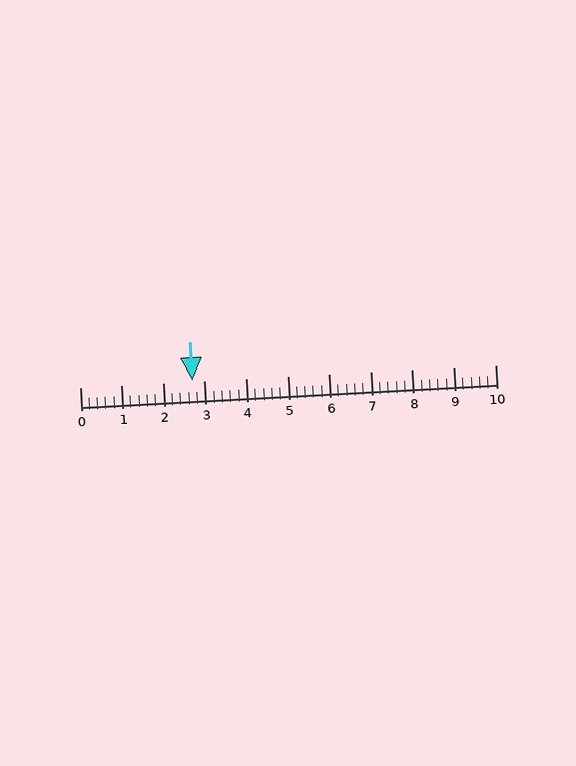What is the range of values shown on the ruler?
The ruler shows values from 0 to 10.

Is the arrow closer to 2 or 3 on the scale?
The arrow is closer to 3.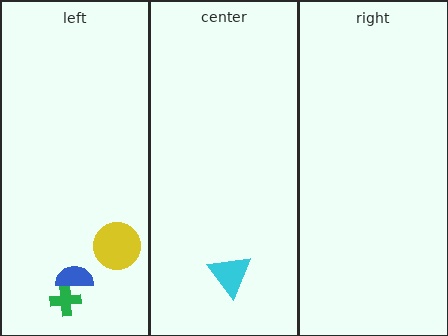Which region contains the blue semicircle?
The left region.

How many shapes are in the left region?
3.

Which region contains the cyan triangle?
The center region.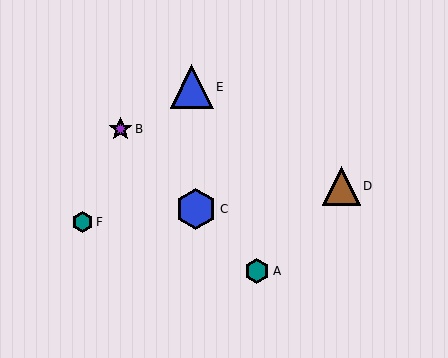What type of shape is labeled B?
Shape B is a purple star.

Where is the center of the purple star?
The center of the purple star is at (121, 129).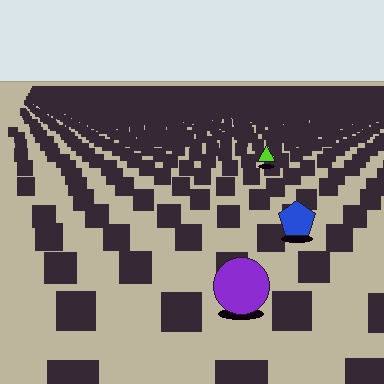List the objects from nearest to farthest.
From nearest to farthest: the purple circle, the blue pentagon, the lime triangle.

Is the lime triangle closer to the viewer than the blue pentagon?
No. The blue pentagon is closer — you can tell from the texture gradient: the ground texture is coarser near it.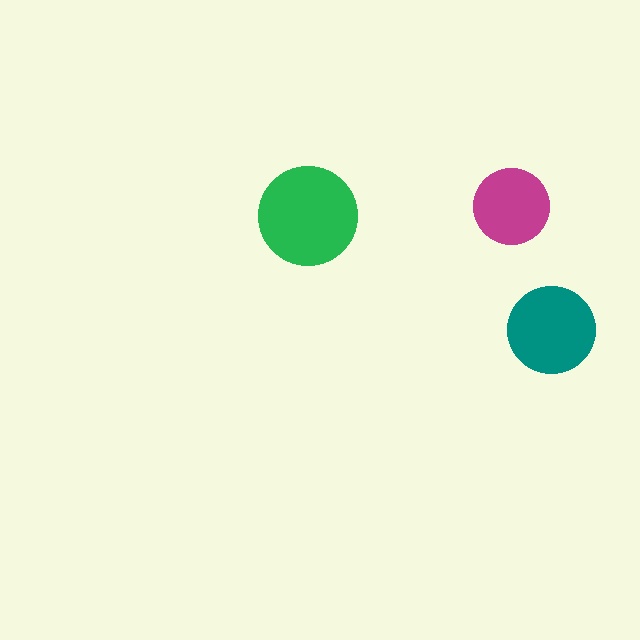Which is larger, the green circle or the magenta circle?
The green one.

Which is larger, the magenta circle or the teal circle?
The teal one.